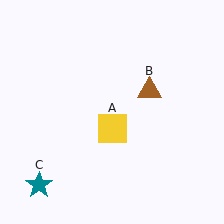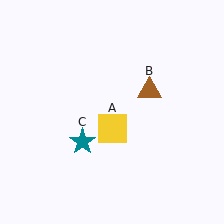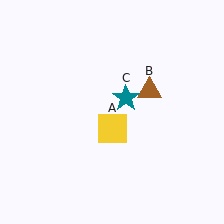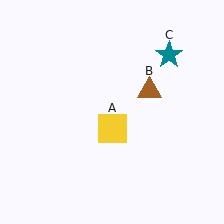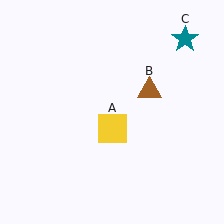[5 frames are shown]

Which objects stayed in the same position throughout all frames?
Yellow square (object A) and brown triangle (object B) remained stationary.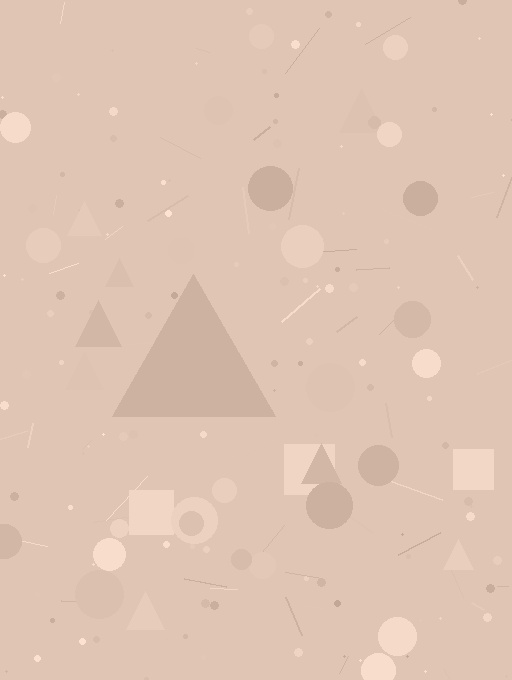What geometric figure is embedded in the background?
A triangle is embedded in the background.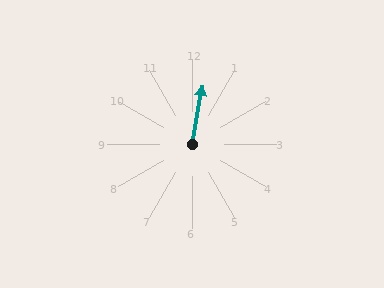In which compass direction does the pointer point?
North.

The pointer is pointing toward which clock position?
Roughly 12 o'clock.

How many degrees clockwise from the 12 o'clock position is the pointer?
Approximately 10 degrees.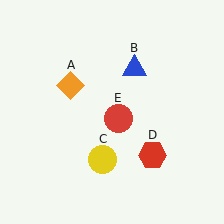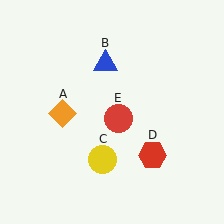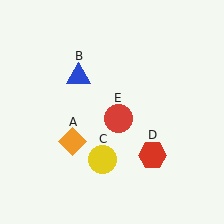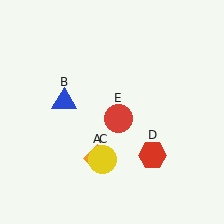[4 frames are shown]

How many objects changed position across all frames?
2 objects changed position: orange diamond (object A), blue triangle (object B).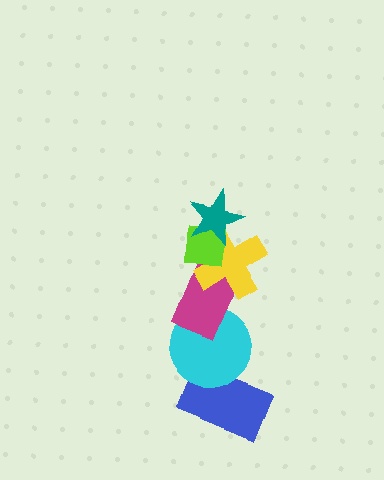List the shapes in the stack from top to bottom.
From top to bottom: the teal star, the lime square, the yellow cross, the magenta rectangle, the cyan circle, the blue rectangle.